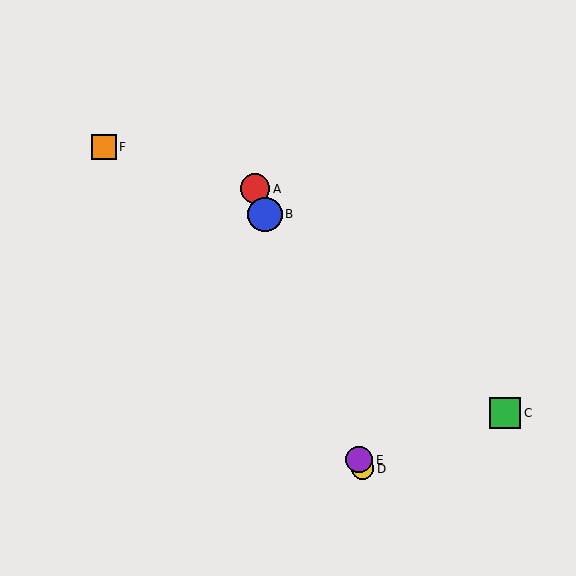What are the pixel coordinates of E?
Object E is at (359, 460).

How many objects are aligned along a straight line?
4 objects (A, B, D, E) are aligned along a straight line.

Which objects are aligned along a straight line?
Objects A, B, D, E are aligned along a straight line.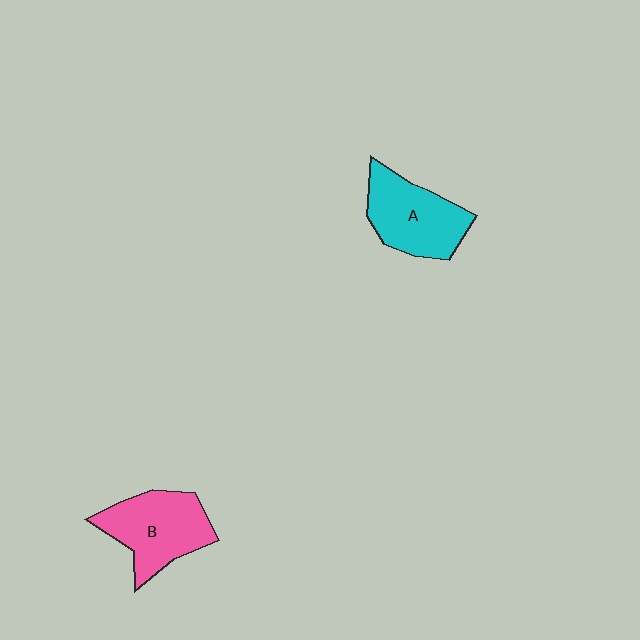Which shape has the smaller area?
Shape A (cyan).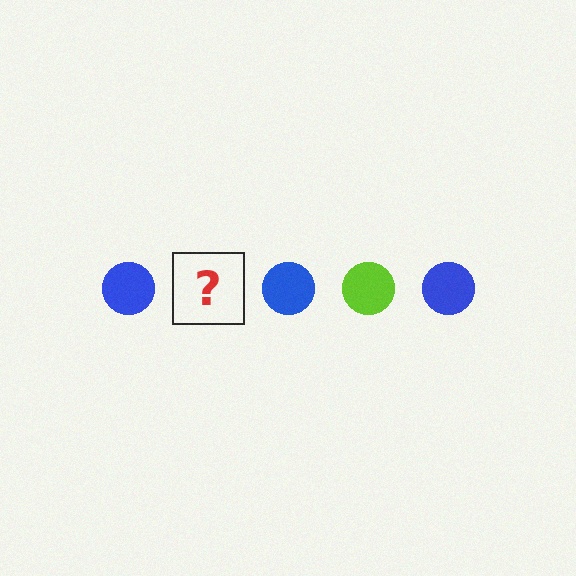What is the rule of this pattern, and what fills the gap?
The rule is that the pattern cycles through blue, lime circles. The gap should be filled with a lime circle.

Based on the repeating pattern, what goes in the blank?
The blank should be a lime circle.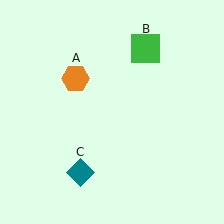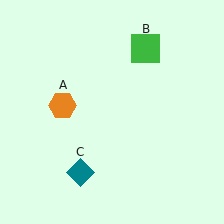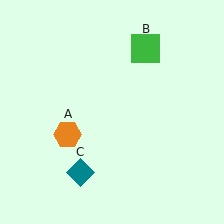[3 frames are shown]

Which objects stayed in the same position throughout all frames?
Green square (object B) and teal diamond (object C) remained stationary.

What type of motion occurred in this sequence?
The orange hexagon (object A) rotated counterclockwise around the center of the scene.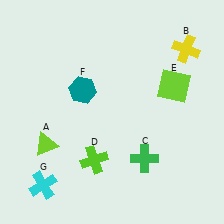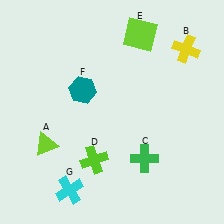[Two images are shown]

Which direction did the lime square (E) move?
The lime square (E) moved up.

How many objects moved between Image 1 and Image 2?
2 objects moved between the two images.